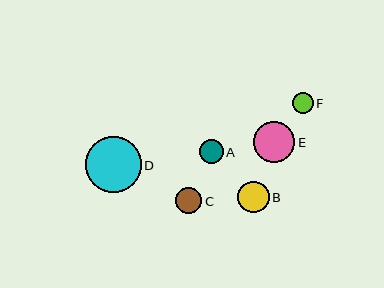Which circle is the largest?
Circle D is the largest with a size of approximately 56 pixels.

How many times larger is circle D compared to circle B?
Circle D is approximately 1.8 times the size of circle B.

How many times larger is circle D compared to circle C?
Circle D is approximately 2.1 times the size of circle C.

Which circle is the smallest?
Circle F is the smallest with a size of approximately 21 pixels.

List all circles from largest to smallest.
From largest to smallest: D, E, B, C, A, F.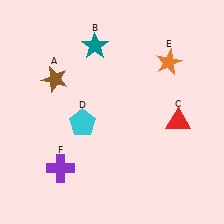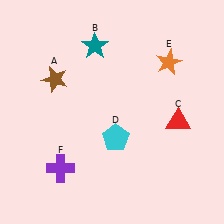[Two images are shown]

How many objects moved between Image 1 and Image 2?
1 object moved between the two images.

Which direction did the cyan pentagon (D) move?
The cyan pentagon (D) moved right.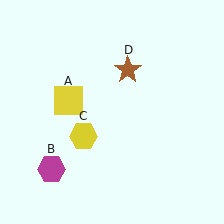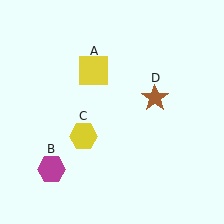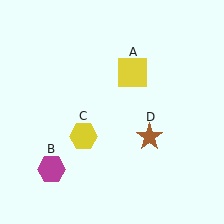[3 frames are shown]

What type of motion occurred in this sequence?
The yellow square (object A), brown star (object D) rotated clockwise around the center of the scene.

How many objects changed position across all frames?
2 objects changed position: yellow square (object A), brown star (object D).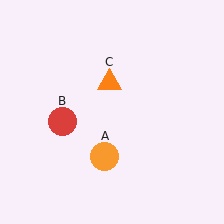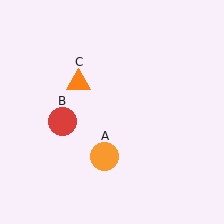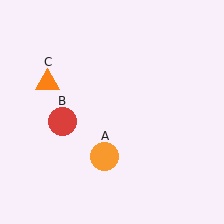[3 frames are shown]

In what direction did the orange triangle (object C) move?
The orange triangle (object C) moved left.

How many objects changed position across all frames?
1 object changed position: orange triangle (object C).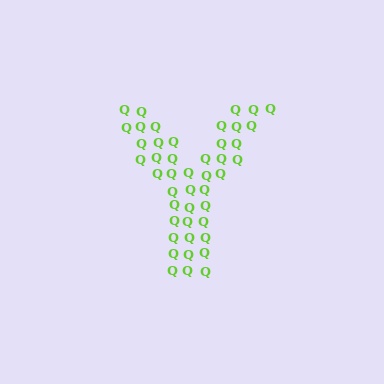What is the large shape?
The large shape is the letter Y.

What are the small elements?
The small elements are letter Q's.